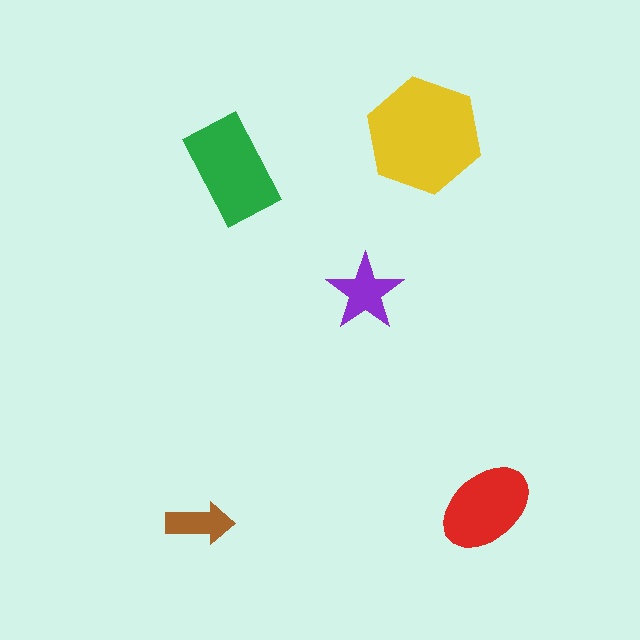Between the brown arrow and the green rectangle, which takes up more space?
The green rectangle.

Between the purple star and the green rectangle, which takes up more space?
The green rectangle.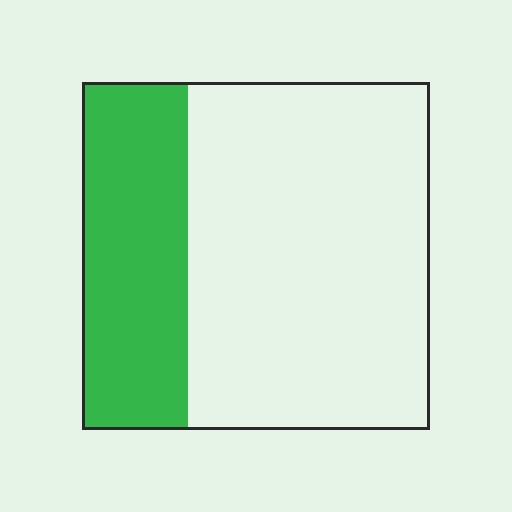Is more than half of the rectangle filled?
No.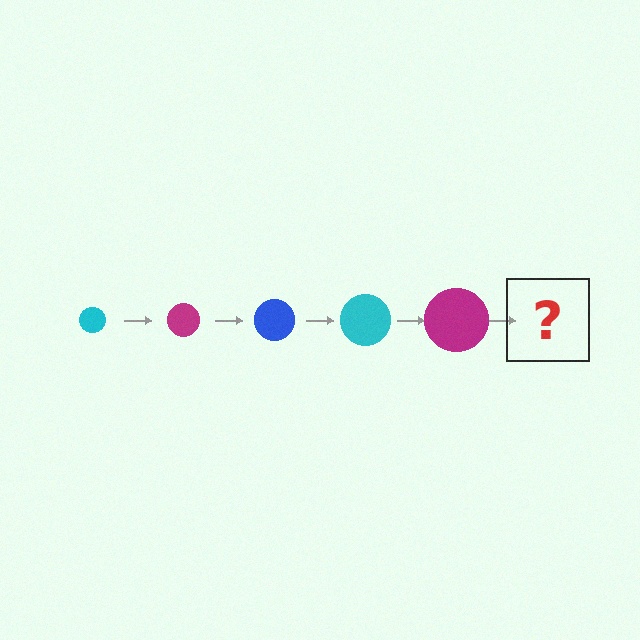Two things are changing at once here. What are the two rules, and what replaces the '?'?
The two rules are that the circle grows larger each step and the color cycles through cyan, magenta, and blue. The '?' should be a blue circle, larger than the previous one.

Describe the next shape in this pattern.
It should be a blue circle, larger than the previous one.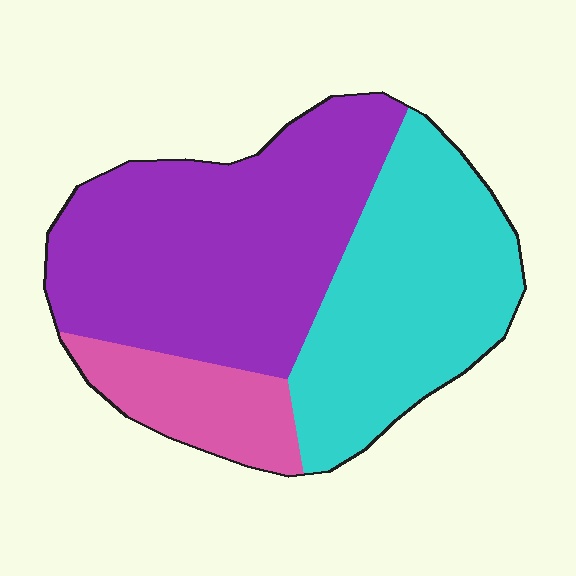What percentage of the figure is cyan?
Cyan takes up about three eighths (3/8) of the figure.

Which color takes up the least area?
Pink, at roughly 15%.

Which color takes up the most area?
Purple, at roughly 50%.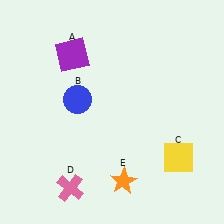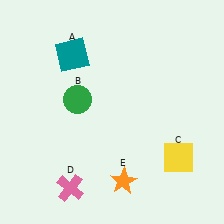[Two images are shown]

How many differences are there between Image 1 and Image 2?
There are 2 differences between the two images.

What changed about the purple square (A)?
In Image 1, A is purple. In Image 2, it changed to teal.